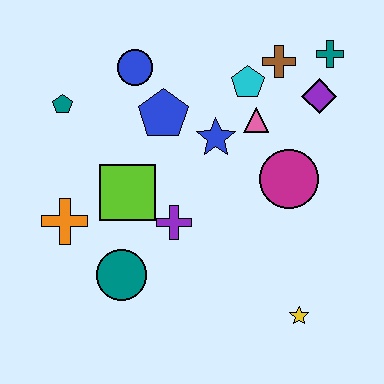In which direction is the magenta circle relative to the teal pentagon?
The magenta circle is to the right of the teal pentagon.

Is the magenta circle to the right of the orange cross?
Yes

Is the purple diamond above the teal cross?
No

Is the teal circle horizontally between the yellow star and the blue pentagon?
No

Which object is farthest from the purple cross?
The teal cross is farthest from the purple cross.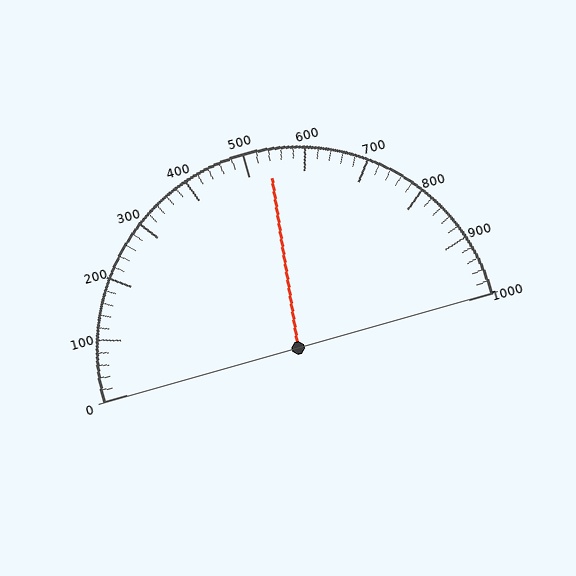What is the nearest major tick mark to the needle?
The nearest major tick mark is 500.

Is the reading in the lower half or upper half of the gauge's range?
The reading is in the upper half of the range (0 to 1000).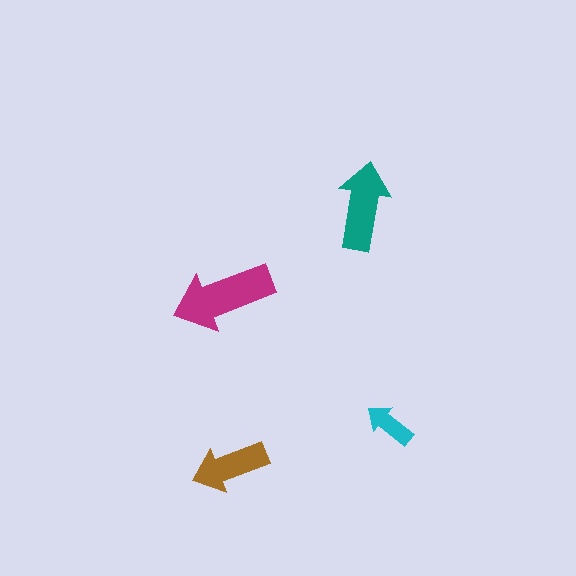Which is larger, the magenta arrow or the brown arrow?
The magenta one.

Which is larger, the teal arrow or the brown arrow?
The teal one.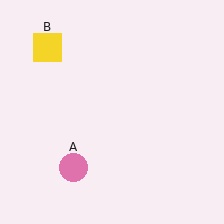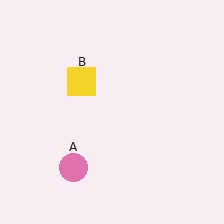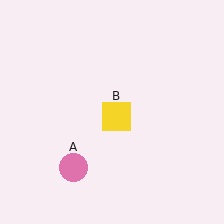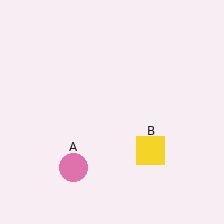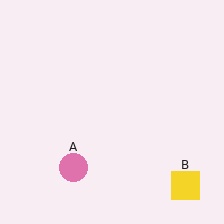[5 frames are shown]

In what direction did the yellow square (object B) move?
The yellow square (object B) moved down and to the right.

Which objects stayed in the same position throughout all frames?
Pink circle (object A) remained stationary.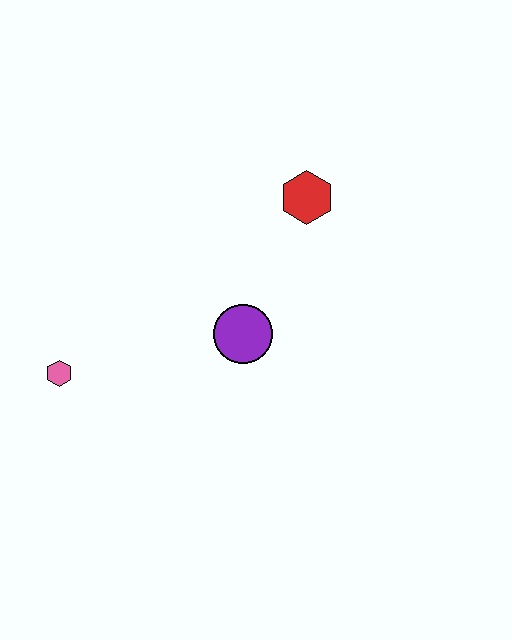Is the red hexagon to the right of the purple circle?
Yes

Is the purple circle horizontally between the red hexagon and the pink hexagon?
Yes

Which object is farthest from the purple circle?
The pink hexagon is farthest from the purple circle.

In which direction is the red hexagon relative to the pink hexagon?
The red hexagon is to the right of the pink hexagon.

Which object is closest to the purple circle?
The red hexagon is closest to the purple circle.